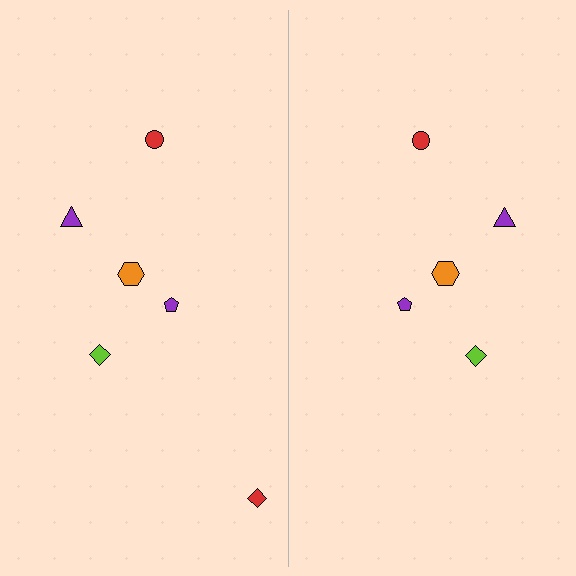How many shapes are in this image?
There are 11 shapes in this image.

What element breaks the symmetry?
A red diamond is missing from the right side.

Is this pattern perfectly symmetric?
No, the pattern is not perfectly symmetric. A red diamond is missing from the right side.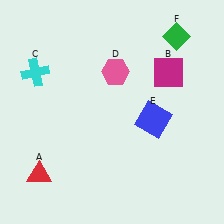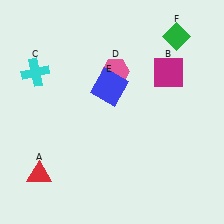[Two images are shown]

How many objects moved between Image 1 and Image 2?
1 object moved between the two images.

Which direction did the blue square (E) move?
The blue square (E) moved left.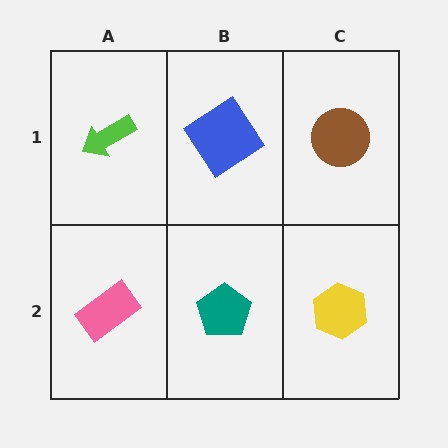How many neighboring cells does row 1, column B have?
3.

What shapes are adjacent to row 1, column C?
A yellow hexagon (row 2, column C), a blue diamond (row 1, column B).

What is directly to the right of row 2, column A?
A teal pentagon.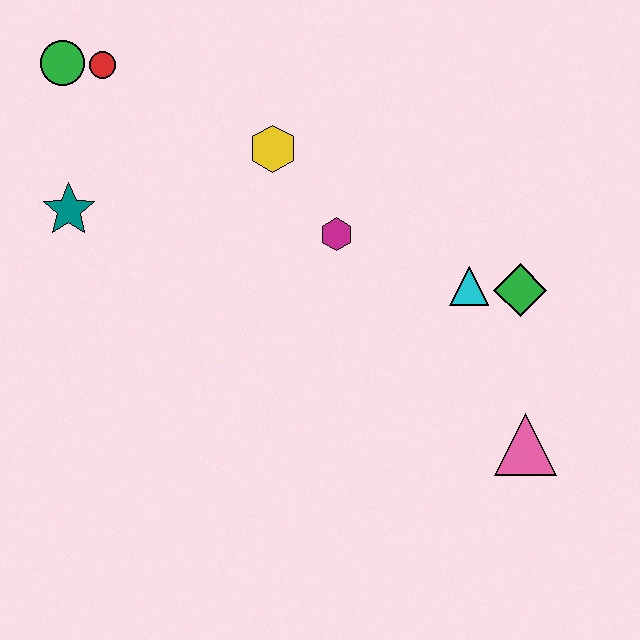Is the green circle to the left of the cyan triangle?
Yes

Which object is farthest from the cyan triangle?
The green circle is farthest from the cyan triangle.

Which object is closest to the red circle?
The green circle is closest to the red circle.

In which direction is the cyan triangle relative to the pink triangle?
The cyan triangle is above the pink triangle.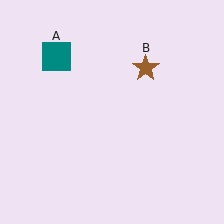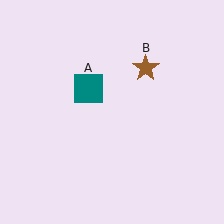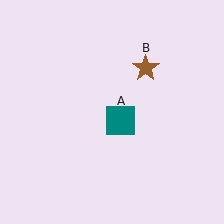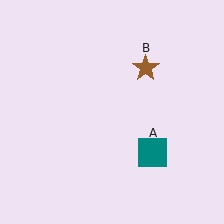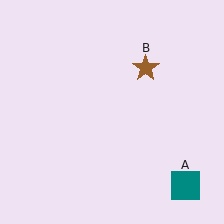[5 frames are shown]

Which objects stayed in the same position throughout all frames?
Brown star (object B) remained stationary.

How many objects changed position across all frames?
1 object changed position: teal square (object A).